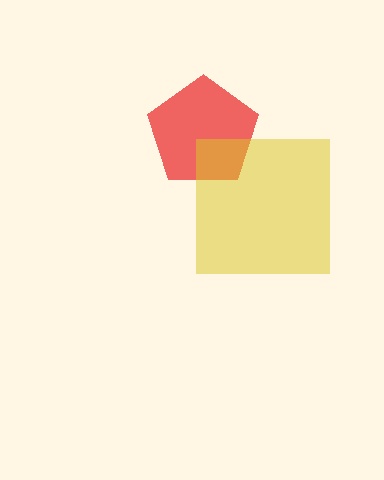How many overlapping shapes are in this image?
There are 2 overlapping shapes in the image.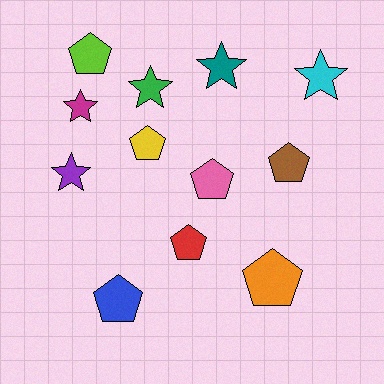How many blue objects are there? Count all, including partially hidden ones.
There is 1 blue object.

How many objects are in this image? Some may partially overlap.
There are 12 objects.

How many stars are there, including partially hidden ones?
There are 5 stars.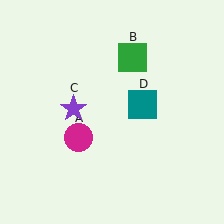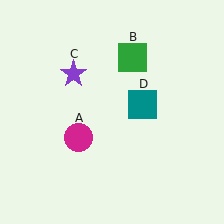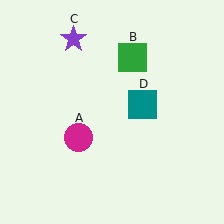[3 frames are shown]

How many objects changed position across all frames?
1 object changed position: purple star (object C).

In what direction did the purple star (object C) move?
The purple star (object C) moved up.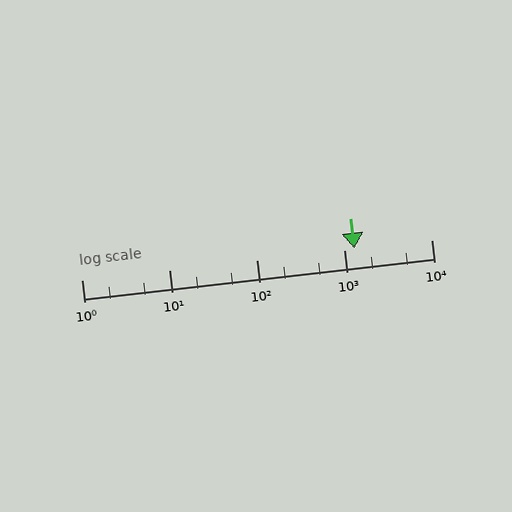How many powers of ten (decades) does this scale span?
The scale spans 4 decades, from 1 to 10000.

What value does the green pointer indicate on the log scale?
The pointer indicates approximately 1300.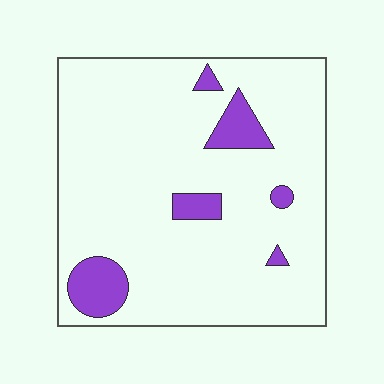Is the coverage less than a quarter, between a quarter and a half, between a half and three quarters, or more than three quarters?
Less than a quarter.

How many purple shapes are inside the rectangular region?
6.